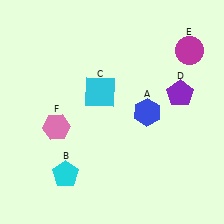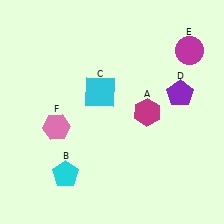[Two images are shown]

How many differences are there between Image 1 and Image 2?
There is 1 difference between the two images.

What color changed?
The hexagon (A) changed from blue in Image 1 to magenta in Image 2.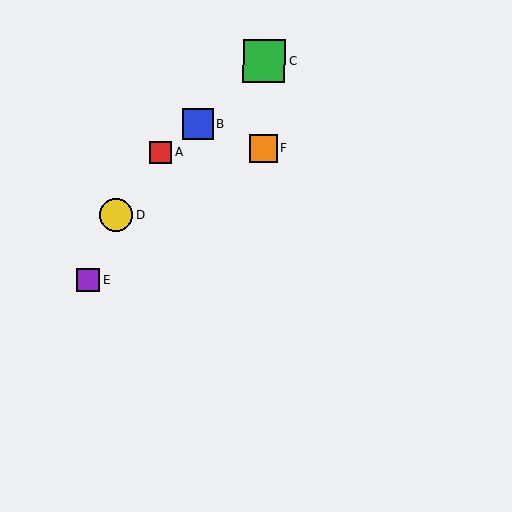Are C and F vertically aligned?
Yes, both are at x≈264.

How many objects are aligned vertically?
2 objects (C, F) are aligned vertically.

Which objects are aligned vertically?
Objects C, F are aligned vertically.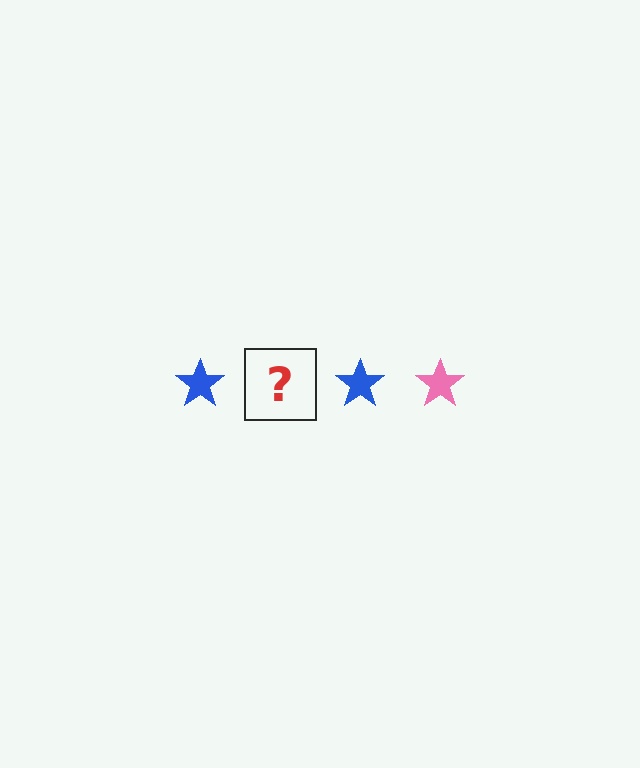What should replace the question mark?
The question mark should be replaced with a pink star.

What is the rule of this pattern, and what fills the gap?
The rule is that the pattern cycles through blue, pink stars. The gap should be filled with a pink star.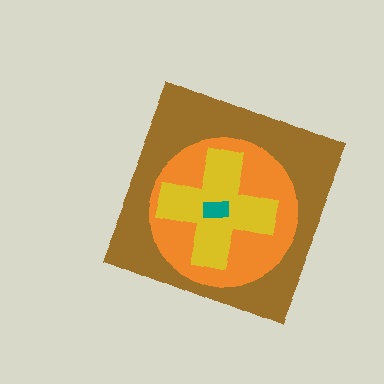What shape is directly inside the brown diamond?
The orange circle.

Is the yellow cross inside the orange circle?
Yes.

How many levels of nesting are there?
4.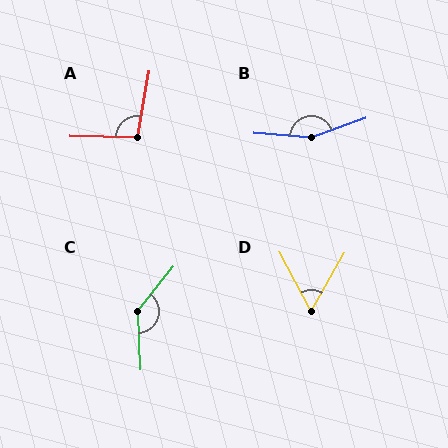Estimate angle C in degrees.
Approximately 139 degrees.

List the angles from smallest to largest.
D (58°), A (98°), C (139°), B (156°).